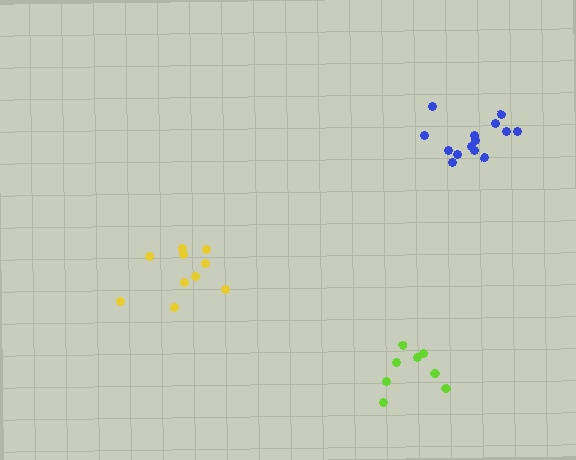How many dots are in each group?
Group 1: 14 dots, Group 2: 10 dots, Group 3: 8 dots (32 total).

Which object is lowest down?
The lime cluster is bottommost.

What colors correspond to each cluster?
The clusters are colored: blue, yellow, lime.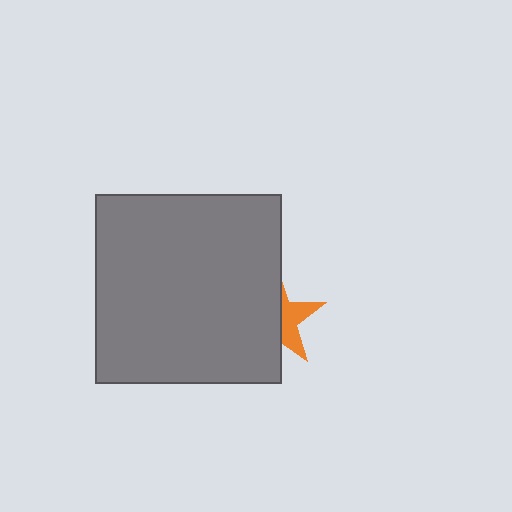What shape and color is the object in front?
The object in front is a gray rectangle.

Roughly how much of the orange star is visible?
A small part of it is visible (roughly 39%).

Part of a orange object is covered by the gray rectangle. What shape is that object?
It is a star.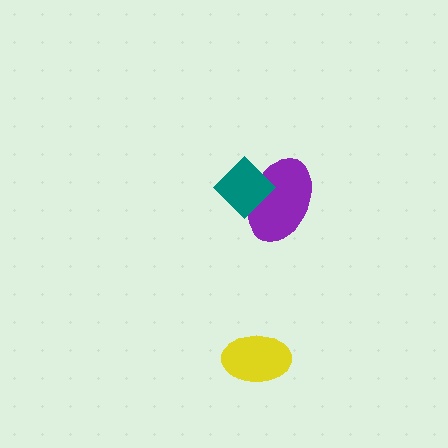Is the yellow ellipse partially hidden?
No, no other shape covers it.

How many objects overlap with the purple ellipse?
1 object overlaps with the purple ellipse.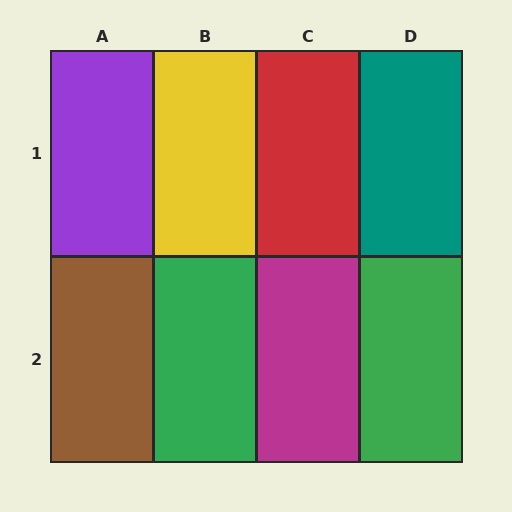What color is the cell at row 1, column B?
Yellow.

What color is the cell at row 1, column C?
Red.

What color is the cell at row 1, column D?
Teal.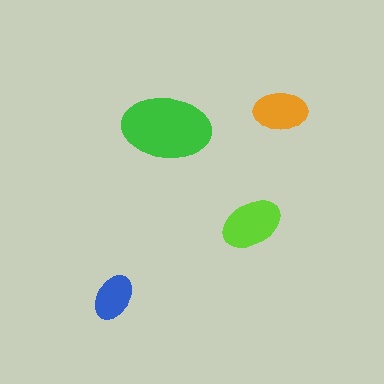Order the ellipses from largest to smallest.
the green one, the lime one, the orange one, the blue one.